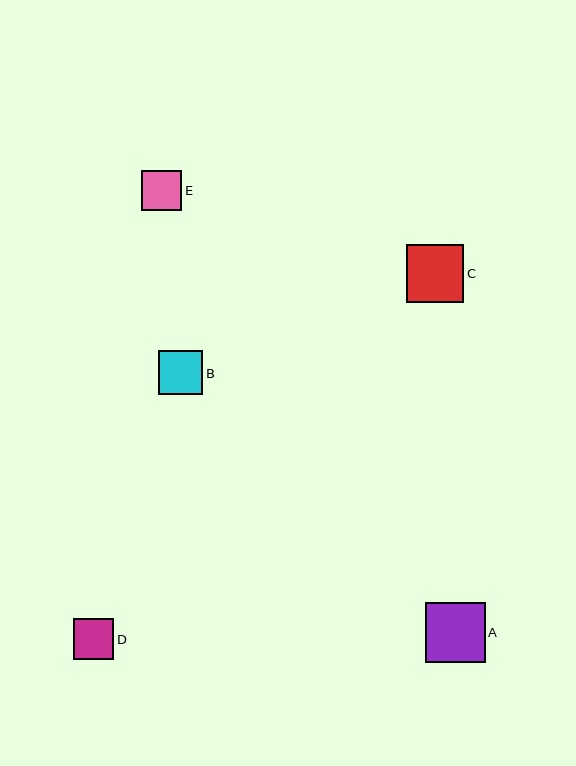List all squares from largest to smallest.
From largest to smallest: A, C, B, E, D.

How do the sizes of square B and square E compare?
Square B and square E are approximately the same size.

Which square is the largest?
Square A is the largest with a size of approximately 60 pixels.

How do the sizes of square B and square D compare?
Square B and square D are approximately the same size.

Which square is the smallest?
Square D is the smallest with a size of approximately 41 pixels.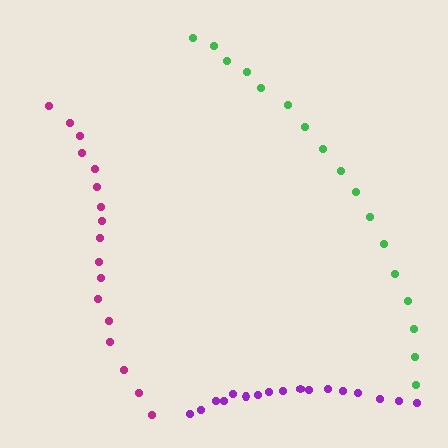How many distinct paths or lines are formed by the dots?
There are 3 distinct paths.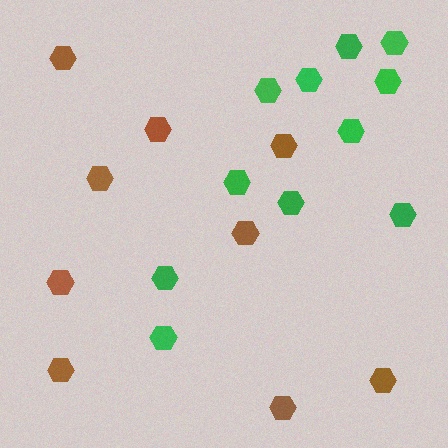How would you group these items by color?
There are 2 groups: one group of brown hexagons (9) and one group of green hexagons (11).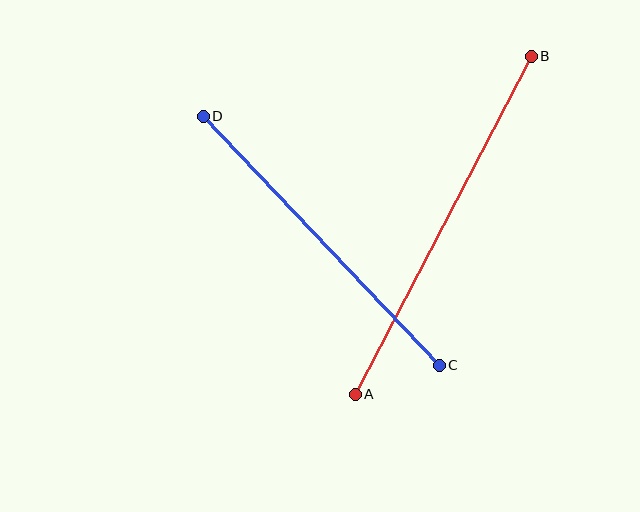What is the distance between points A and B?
The distance is approximately 381 pixels.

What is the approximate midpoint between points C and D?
The midpoint is at approximately (321, 241) pixels.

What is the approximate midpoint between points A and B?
The midpoint is at approximately (443, 225) pixels.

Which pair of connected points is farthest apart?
Points A and B are farthest apart.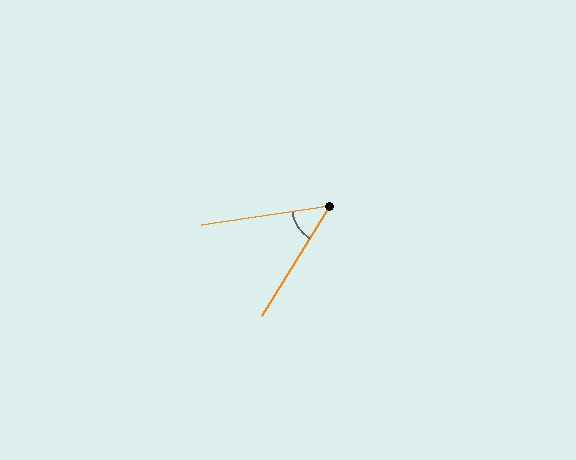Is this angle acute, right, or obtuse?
It is acute.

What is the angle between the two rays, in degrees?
Approximately 50 degrees.